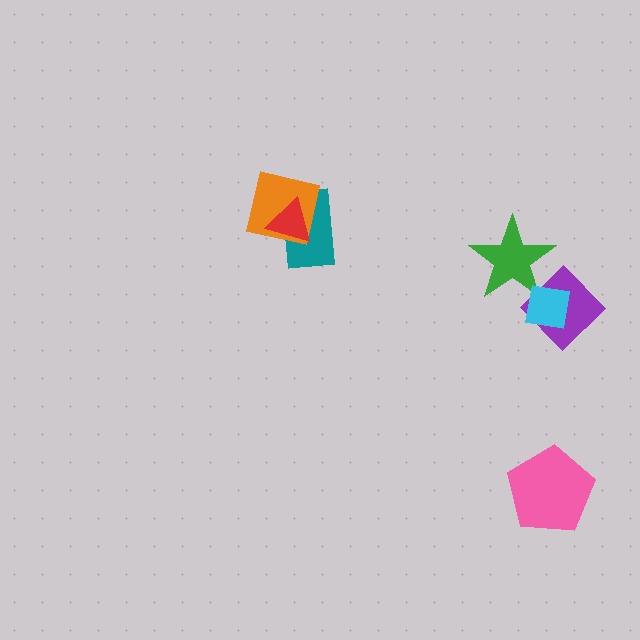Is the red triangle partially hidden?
No, no other shape covers it.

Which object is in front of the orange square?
The red triangle is in front of the orange square.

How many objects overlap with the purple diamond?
1 object overlaps with the purple diamond.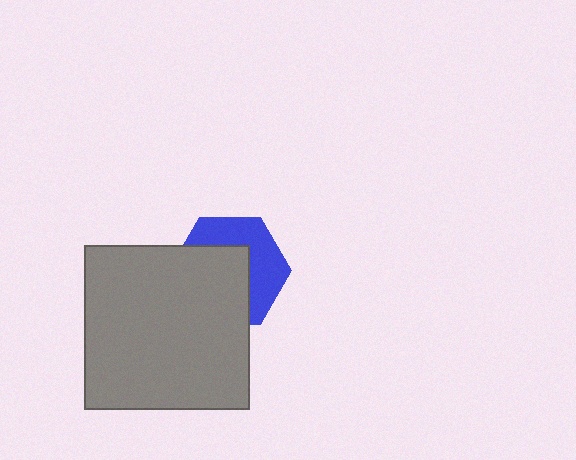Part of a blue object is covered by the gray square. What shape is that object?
It is a hexagon.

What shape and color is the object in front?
The object in front is a gray square.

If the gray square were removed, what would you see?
You would see the complete blue hexagon.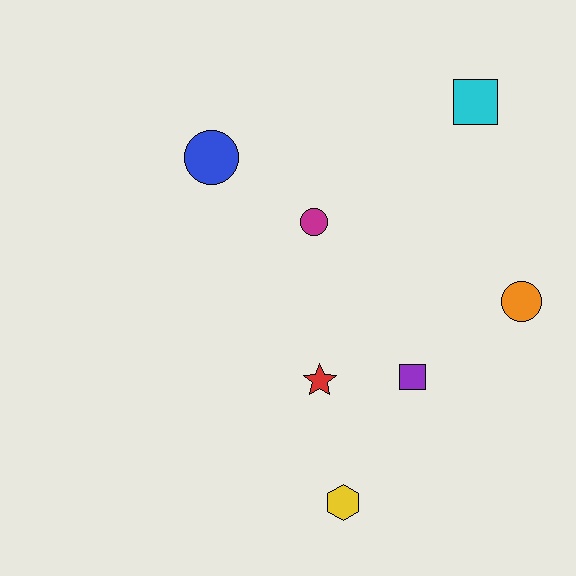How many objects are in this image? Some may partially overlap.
There are 7 objects.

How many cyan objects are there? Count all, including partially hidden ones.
There is 1 cyan object.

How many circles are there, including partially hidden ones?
There are 3 circles.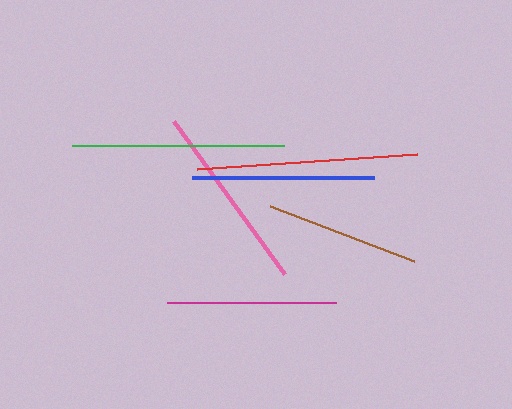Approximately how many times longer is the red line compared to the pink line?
The red line is approximately 1.2 times the length of the pink line.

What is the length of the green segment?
The green segment is approximately 211 pixels long.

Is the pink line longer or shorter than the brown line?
The pink line is longer than the brown line.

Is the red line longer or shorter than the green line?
The red line is longer than the green line.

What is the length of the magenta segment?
The magenta segment is approximately 169 pixels long.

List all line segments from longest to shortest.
From longest to shortest: red, green, pink, blue, magenta, brown.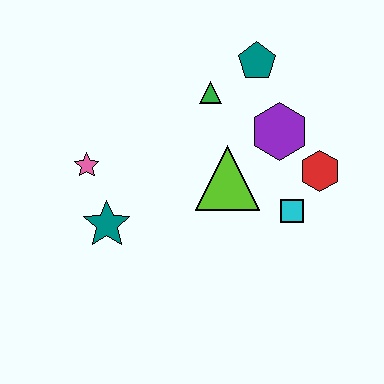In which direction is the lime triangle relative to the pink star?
The lime triangle is to the right of the pink star.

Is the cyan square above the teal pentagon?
No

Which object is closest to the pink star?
The teal star is closest to the pink star.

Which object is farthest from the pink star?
The red hexagon is farthest from the pink star.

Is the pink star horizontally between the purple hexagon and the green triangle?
No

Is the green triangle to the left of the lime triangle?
Yes